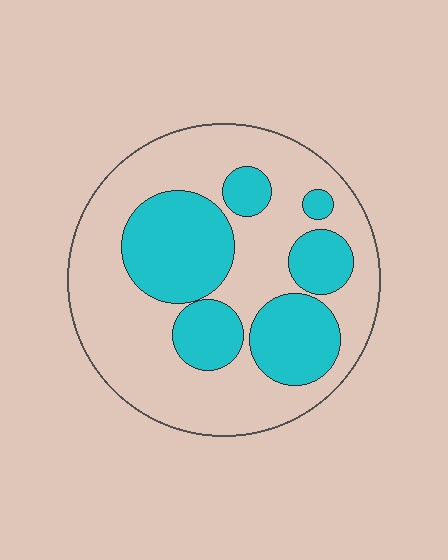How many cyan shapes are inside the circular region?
6.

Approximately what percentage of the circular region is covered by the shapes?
Approximately 35%.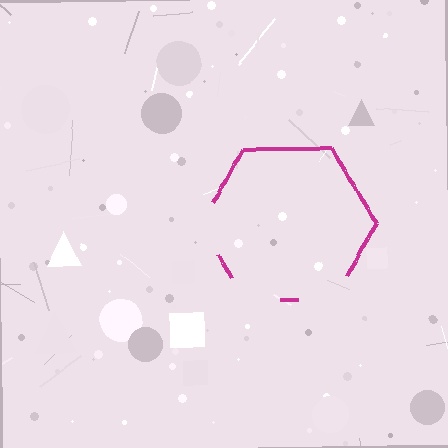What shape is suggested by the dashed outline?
The dashed outline suggests a hexagon.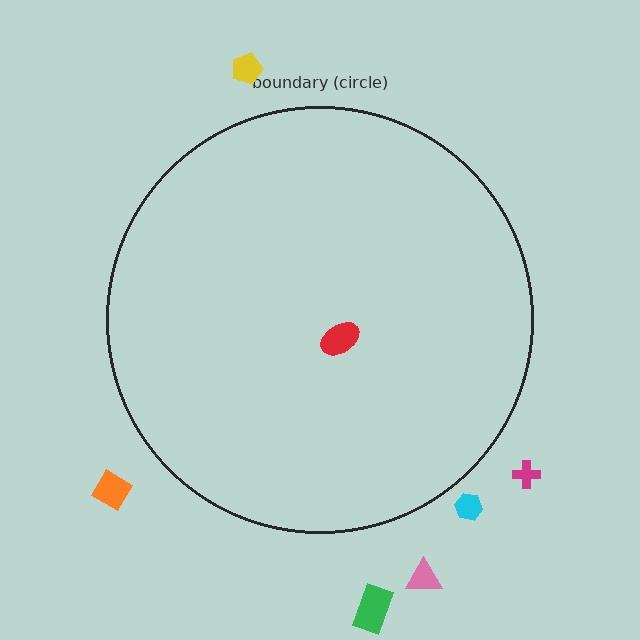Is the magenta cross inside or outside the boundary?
Outside.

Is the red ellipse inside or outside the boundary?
Inside.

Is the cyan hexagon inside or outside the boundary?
Outside.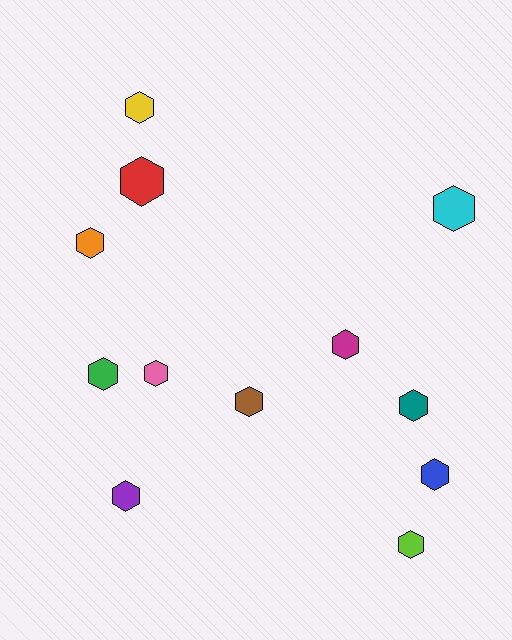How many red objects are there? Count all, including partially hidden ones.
There is 1 red object.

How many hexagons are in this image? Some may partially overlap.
There are 12 hexagons.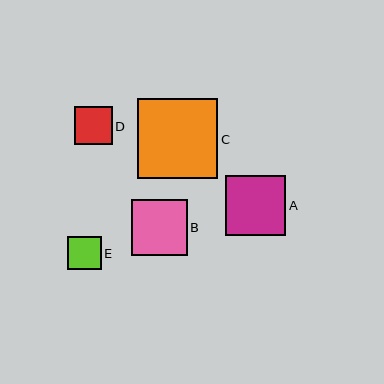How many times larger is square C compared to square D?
Square C is approximately 2.1 times the size of square D.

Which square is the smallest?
Square E is the smallest with a size of approximately 33 pixels.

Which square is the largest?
Square C is the largest with a size of approximately 80 pixels.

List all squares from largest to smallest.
From largest to smallest: C, A, B, D, E.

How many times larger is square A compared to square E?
Square A is approximately 1.8 times the size of square E.